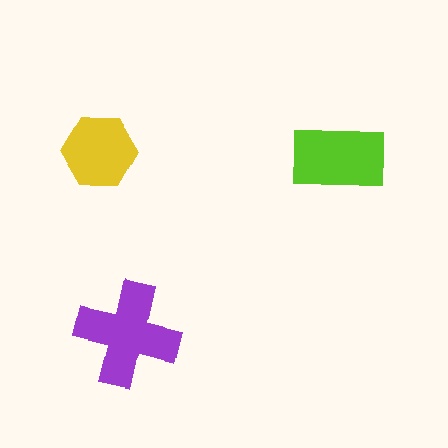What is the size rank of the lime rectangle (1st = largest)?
2nd.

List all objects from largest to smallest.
The purple cross, the lime rectangle, the yellow hexagon.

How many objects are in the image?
There are 3 objects in the image.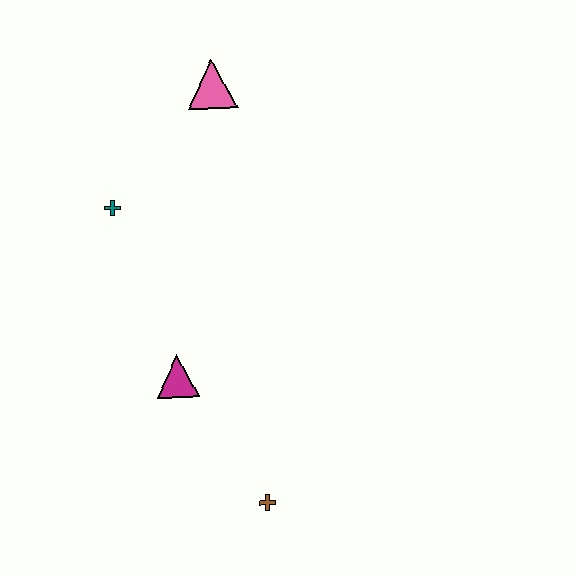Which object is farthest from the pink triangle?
The brown cross is farthest from the pink triangle.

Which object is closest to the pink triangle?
The teal cross is closest to the pink triangle.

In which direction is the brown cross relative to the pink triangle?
The brown cross is below the pink triangle.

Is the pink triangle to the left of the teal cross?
No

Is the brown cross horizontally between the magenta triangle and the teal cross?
No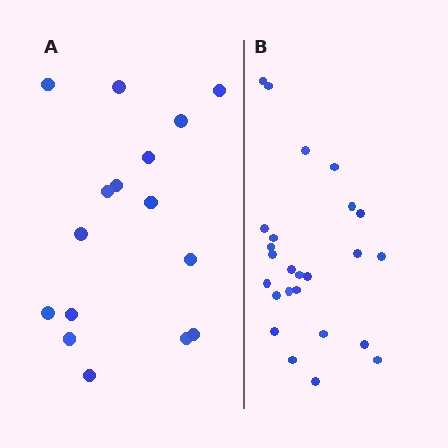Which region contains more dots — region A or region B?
Region B (the right region) has more dots.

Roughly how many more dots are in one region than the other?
Region B has roughly 8 or so more dots than region A.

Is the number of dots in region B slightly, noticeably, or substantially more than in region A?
Region B has substantially more. The ratio is roughly 1.6 to 1.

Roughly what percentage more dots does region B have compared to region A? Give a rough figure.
About 55% more.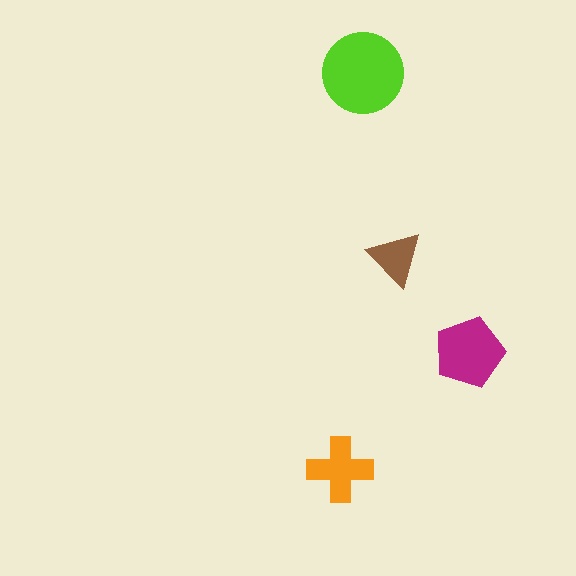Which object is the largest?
The lime circle.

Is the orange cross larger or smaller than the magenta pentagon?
Smaller.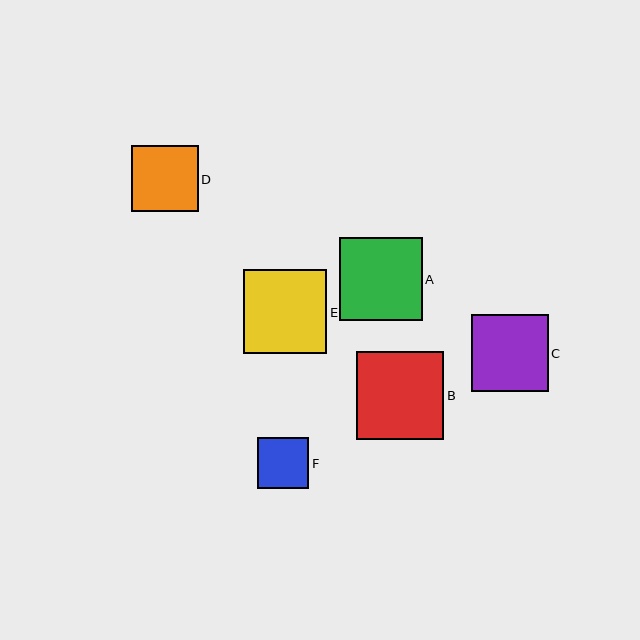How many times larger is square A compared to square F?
Square A is approximately 1.6 times the size of square F.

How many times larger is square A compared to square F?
Square A is approximately 1.6 times the size of square F.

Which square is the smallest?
Square F is the smallest with a size of approximately 52 pixels.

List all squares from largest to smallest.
From largest to smallest: B, E, A, C, D, F.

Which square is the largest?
Square B is the largest with a size of approximately 87 pixels.